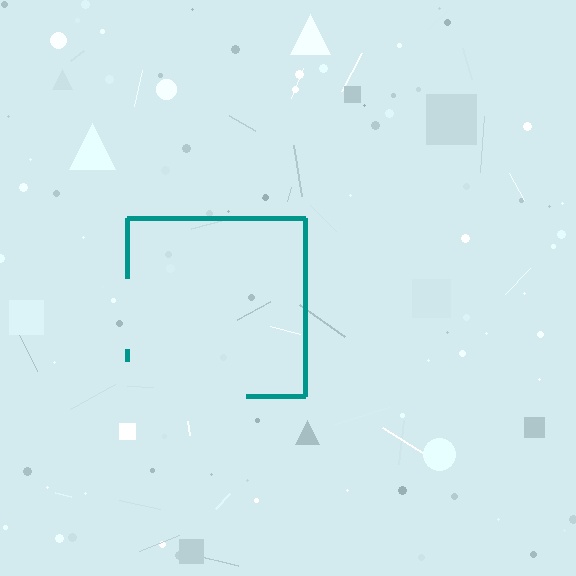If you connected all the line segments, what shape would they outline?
They would outline a square.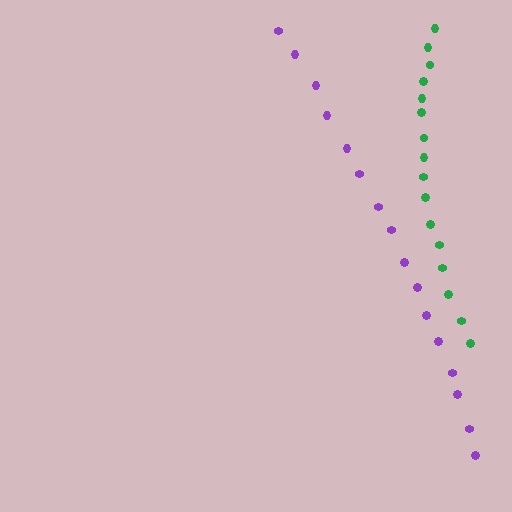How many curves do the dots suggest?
There are 2 distinct paths.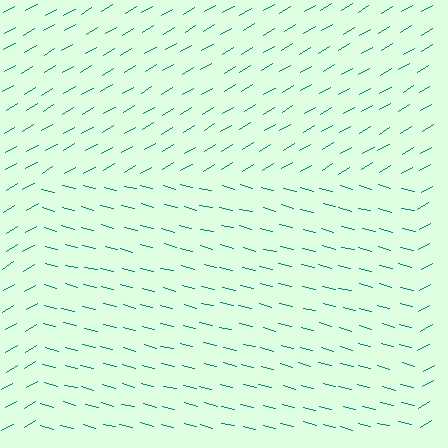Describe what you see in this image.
The image is filled with small teal line segments. A rectangle region in the image has lines oriented differently from the surrounding lines, creating a visible texture boundary.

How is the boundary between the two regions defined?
The boundary is defined purely by a change in line orientation (approximately 45 degrees difference). All lines are the same color and thickness.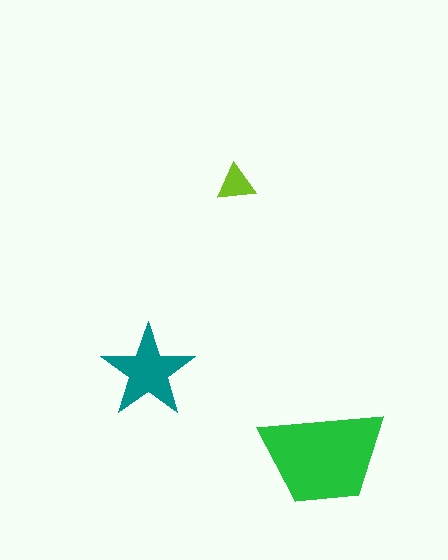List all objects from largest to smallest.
The green trapezoid, the teal star, the lime triangle.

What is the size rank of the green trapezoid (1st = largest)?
1st.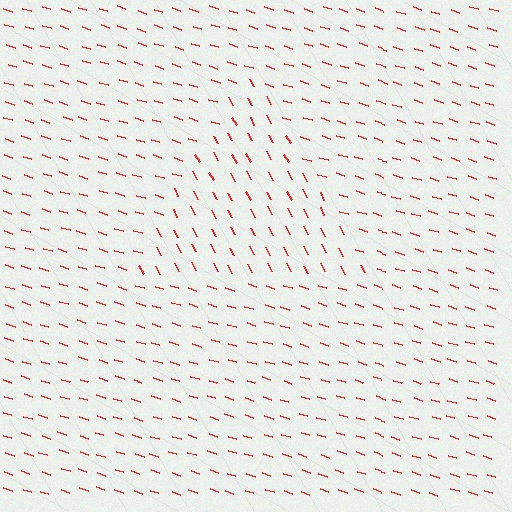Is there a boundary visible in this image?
Yes, there is a texture boundary formed by a change in line orientation.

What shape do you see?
I see a triangle.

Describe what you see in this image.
The image is filled with small red line segments. A triangle region in the image has lines oriented differently from the surrounding lines, creating a visible texture boundary.